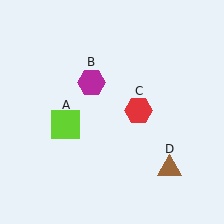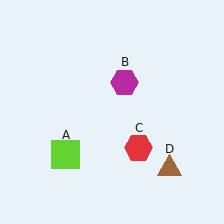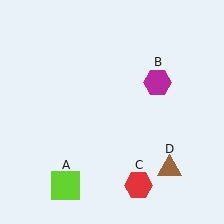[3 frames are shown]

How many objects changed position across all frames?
3 objects changed position: lime square (object A), magenta hexagon (object B), red hexagon (object C).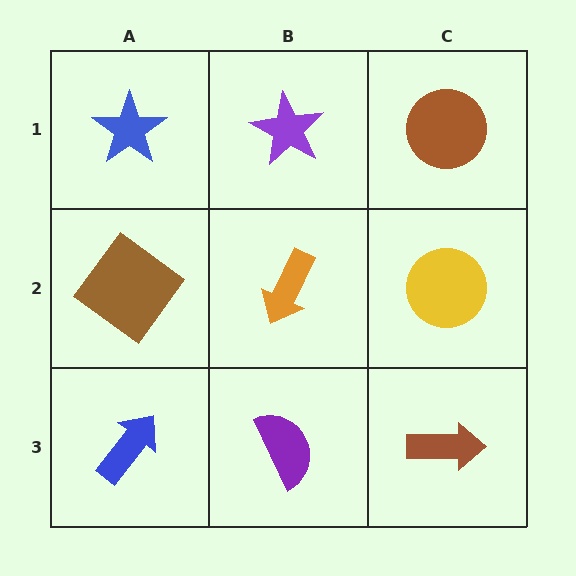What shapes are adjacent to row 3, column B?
An orange arrow (row 2, column B), a blue arrow (row 3, column A), a brown arrow (row 3, column C).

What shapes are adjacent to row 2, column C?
A brown circle (row 1, column C), a brown arrow (row 3, column C), an orange arrow (row 2, column B).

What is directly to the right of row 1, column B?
A brown circle.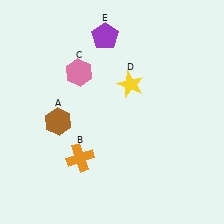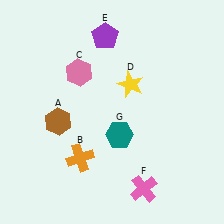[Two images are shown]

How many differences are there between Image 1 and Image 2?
There are 2 differences between the two images.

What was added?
A pink cross (F), a teal hexagon (G) were added in Image 2.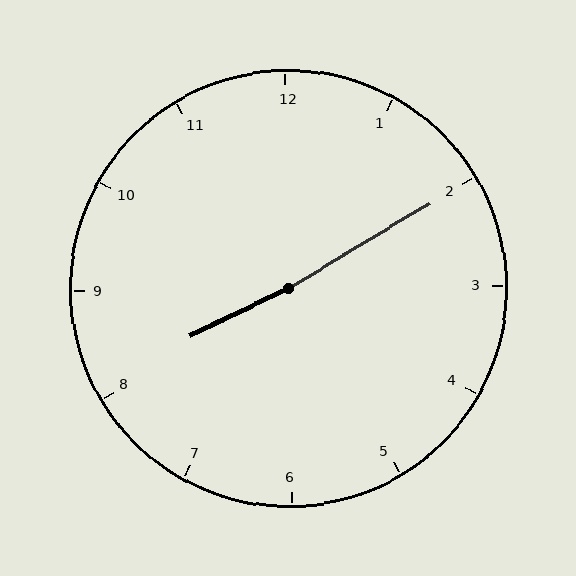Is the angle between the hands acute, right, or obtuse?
It is obtuse.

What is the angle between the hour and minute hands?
Approximately 175 degrees.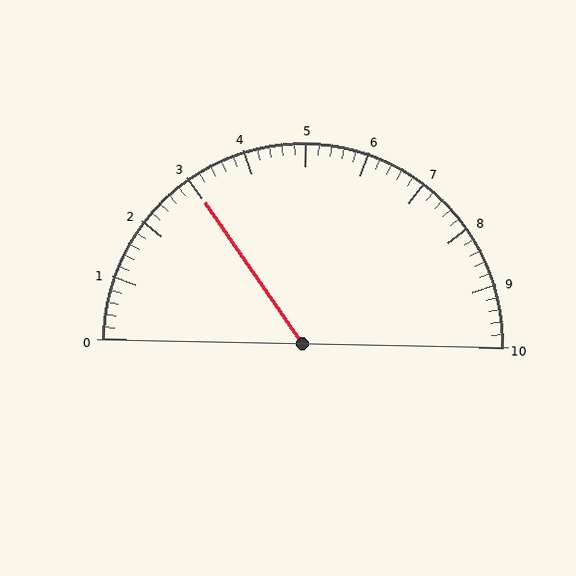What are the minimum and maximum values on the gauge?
The gauge ranges from 0 to 10.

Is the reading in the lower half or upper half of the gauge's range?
The reading is in the lower half of the range (0 to 10).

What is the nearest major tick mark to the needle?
The nearest major tick mark is 3.